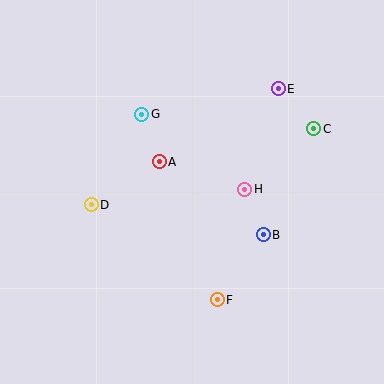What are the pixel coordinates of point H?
Point H is at (245, 189).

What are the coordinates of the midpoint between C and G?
The midpoint between C and G is at (228, 122).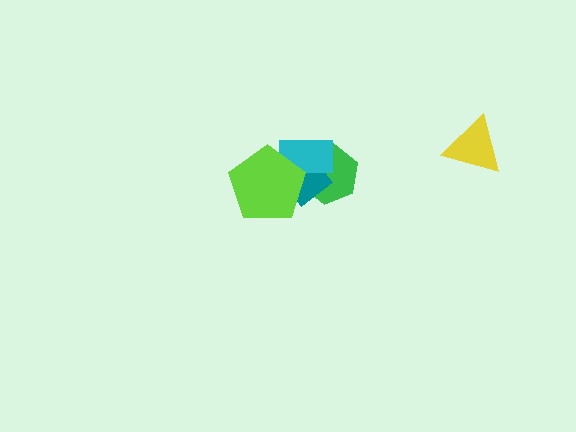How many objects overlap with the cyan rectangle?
3 objects overlap with the cyan rectangle.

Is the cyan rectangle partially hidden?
Yes, it is partially covered by another shape.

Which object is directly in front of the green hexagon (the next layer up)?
The teal diamond is directly in front of the green hexagon.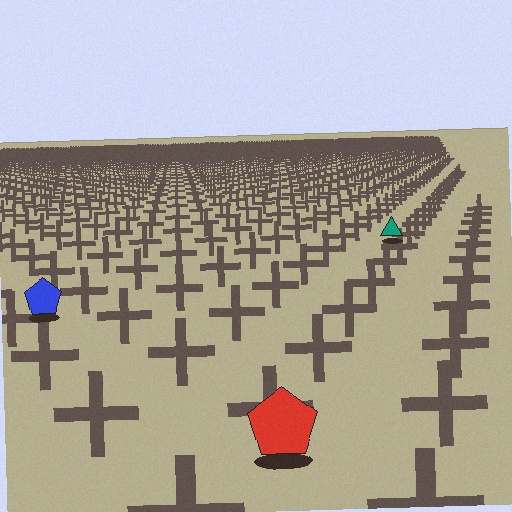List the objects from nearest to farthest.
From nearest to farthest: the red pentagon, the blue pentagon, the teal triangle.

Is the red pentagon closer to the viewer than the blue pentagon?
Yes. The red pentagon is closer — you can tell from the texture gradient: the ground texture is coarser near it.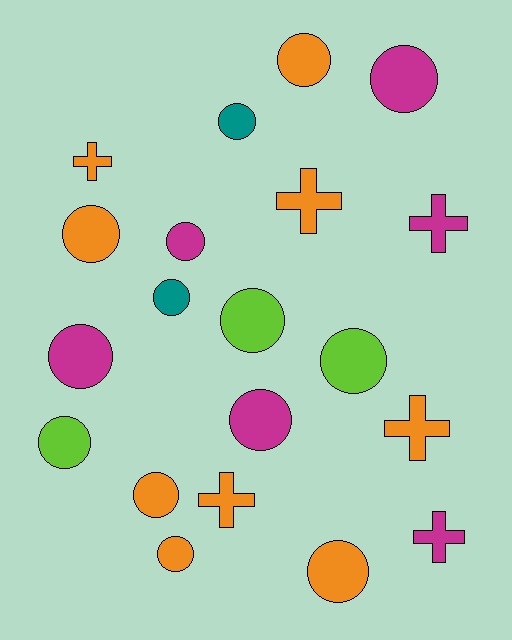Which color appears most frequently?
Orange, with 9 objects.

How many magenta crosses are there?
There are 2 magenta crosses.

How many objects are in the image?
There are 20 objects.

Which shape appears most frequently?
Circle, with 14 objects.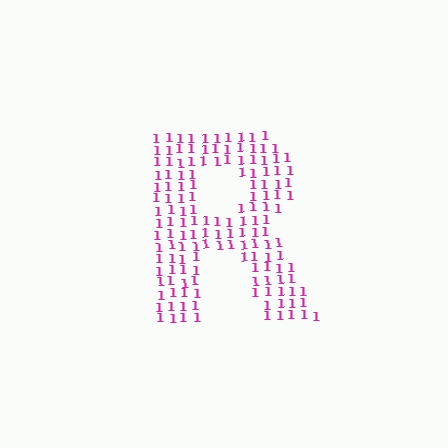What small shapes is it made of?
It is made of small digit 1's.